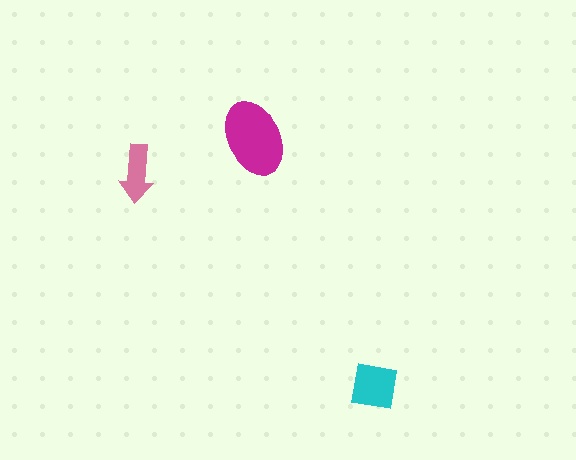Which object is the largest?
The magenta ellipse.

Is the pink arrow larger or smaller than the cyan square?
Smaller.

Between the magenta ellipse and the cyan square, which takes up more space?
The magenta ellipse.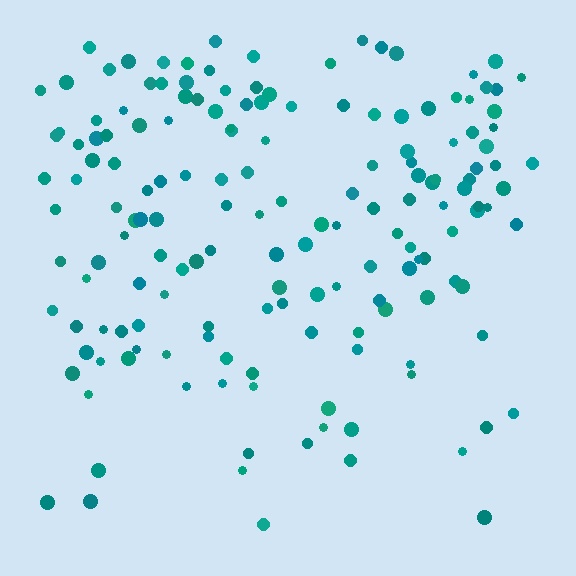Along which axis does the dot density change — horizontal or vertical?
Vertical.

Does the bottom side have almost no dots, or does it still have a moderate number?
Still a moderate number, just noticeably fewer than the top.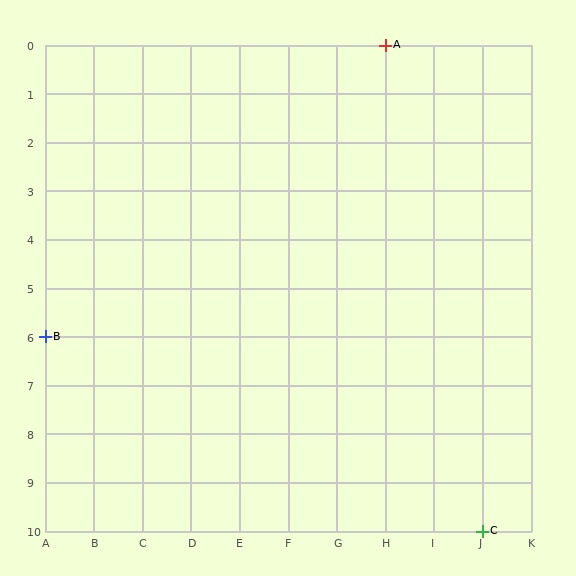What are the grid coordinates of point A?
Point A is at grid coordinates (H, 0).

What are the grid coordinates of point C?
Point C is at grid coordinates (J, 10).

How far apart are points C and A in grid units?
Points C and A are 2 columns and 10 rows apart (about 10.2 grid units diagonally).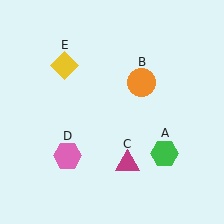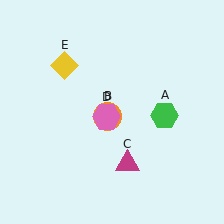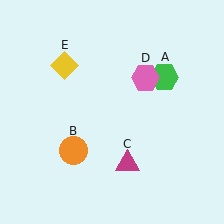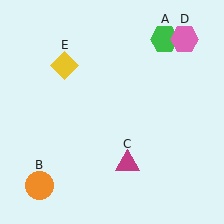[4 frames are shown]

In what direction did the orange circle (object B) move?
The orange circle (object B) moved down and to the left.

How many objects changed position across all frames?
3 objects changed position: green hexagon (object A), orange circle (object B), pink hexagon (object D).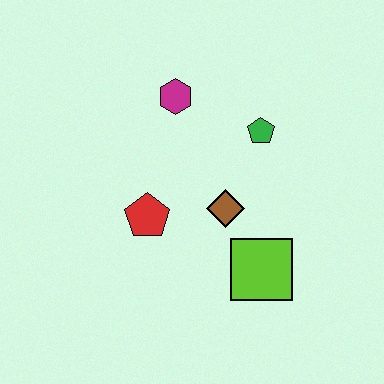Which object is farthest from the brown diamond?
The magenta hexagon is farthest from the brown diamond.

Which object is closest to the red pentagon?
The brown diamond is closest to the red pentagon.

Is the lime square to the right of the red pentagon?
Yes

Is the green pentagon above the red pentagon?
Yes